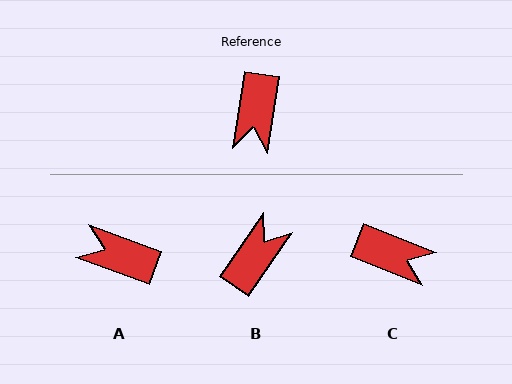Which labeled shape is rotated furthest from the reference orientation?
B, about 154 degrees away.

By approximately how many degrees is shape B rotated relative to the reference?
Approximately 154 degrees counter-clockwise.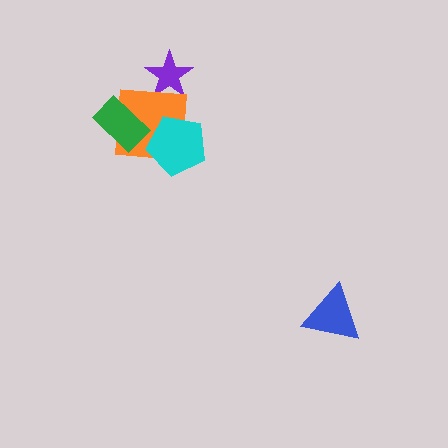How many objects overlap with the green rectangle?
1 object overlaps with the green rectangle.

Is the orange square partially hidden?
Yes, it is partially covered by another shape.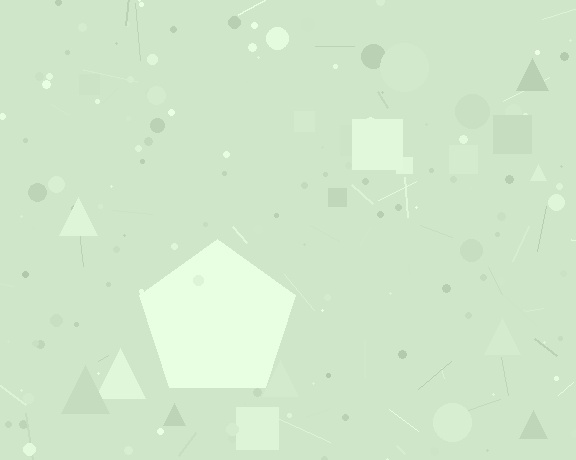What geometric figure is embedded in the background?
A pentagon is embedded in the background.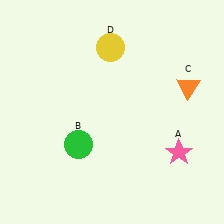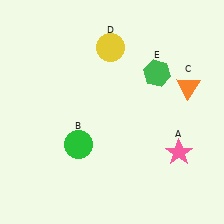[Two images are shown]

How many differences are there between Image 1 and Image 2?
There is 1 difference between the two images.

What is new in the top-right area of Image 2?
A green hexagon (E) was added in the top-right area of Image 2.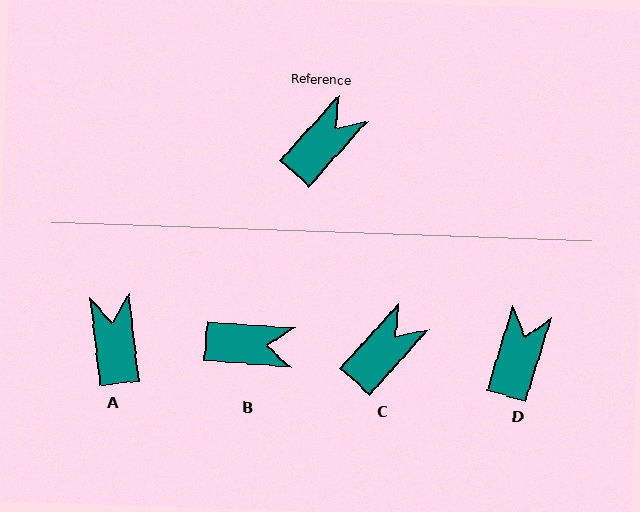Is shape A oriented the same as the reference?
No, it is off by about 48 degrees.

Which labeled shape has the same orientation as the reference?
C.